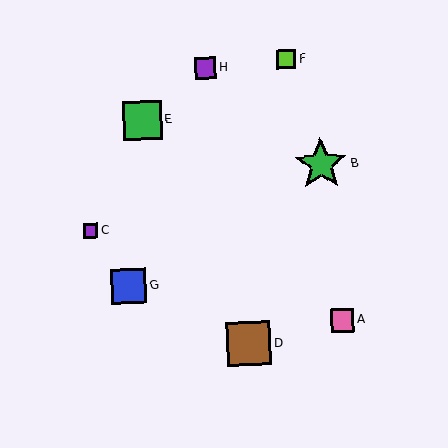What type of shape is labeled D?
Shape D is a brown square.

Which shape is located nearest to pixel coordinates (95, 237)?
The purple square (labeled C) at (91, 231) is nearest to that location.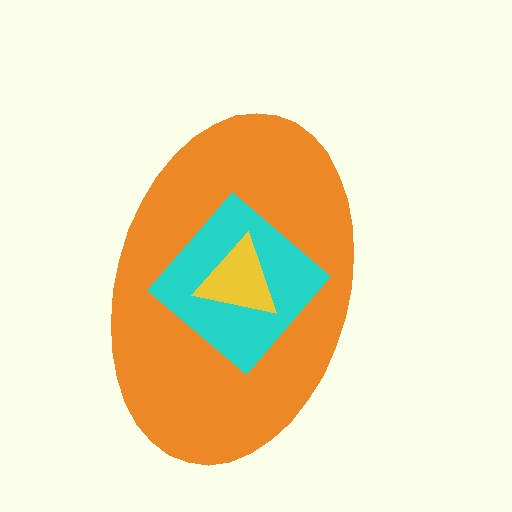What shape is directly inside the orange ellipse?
The cyan diamond.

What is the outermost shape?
The orange ellipse.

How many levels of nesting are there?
3.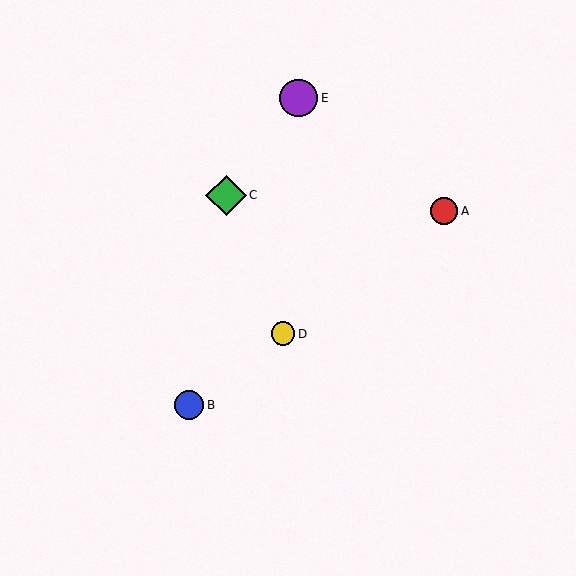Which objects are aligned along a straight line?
Objects A, B, D are aligned along a straight line.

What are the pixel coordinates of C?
Object C is at (226, 195).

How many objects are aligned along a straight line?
3 objects (A, B, D) are aligned along a straight line.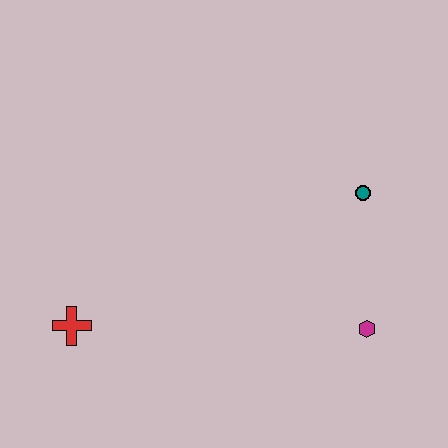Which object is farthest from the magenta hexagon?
The red cross is farthest from the magenta hexagon.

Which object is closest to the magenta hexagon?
The teal circle is closest to the magenta hexagon.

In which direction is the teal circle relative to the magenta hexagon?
The teal circle is above the magenta hexagon.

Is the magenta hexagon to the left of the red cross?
No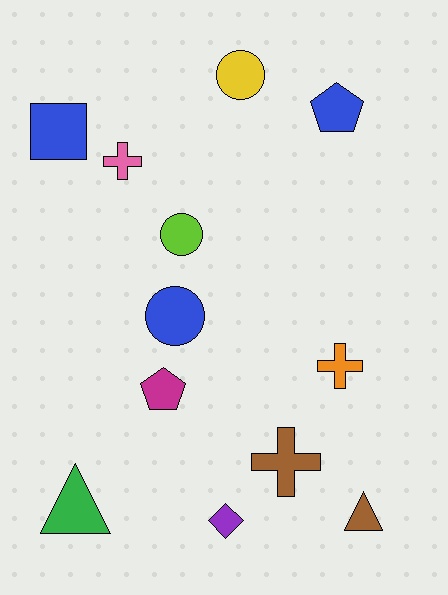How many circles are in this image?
There are 3 circles.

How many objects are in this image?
There are 12 objects.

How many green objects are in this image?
There is 1 green object.